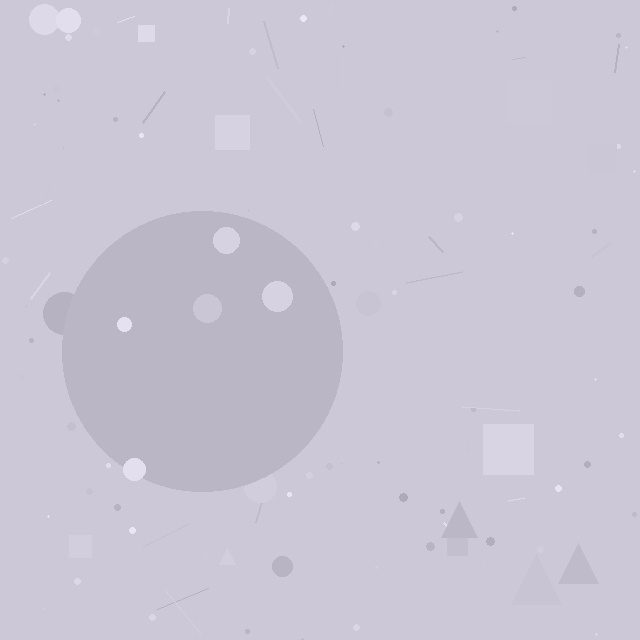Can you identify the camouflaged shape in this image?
The camouflaged shape is a circle.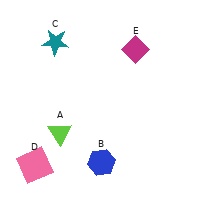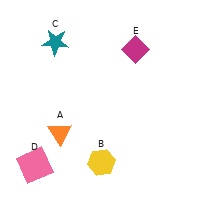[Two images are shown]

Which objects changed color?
A changed from lime to orange. B changed from blue to yellow.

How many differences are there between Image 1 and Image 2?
There are 2 differences between the two images.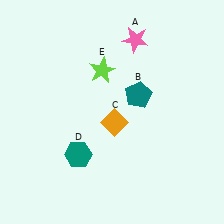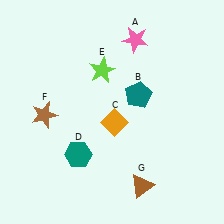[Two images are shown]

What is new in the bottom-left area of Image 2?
A brown star (F) was added in the bottom-left area of Image 2.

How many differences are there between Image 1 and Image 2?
There are 2 differences between the two images.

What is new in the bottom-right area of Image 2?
A brown triangle (G) was added in the bottom-right area of Image 2.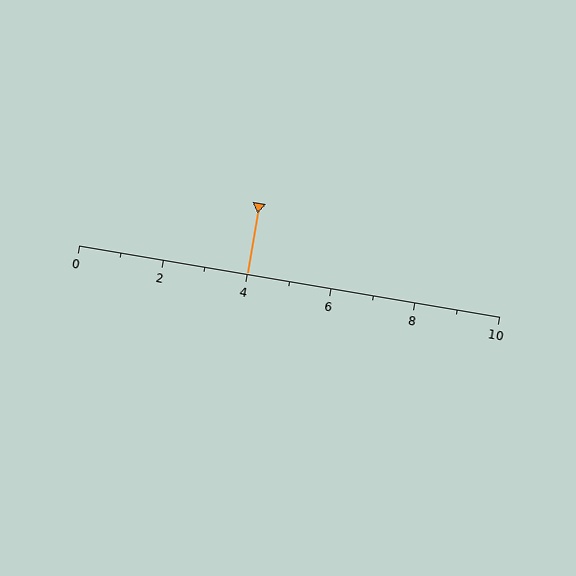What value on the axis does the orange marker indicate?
The marker indicates approximately 4.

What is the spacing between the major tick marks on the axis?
The major ticks are spaced 2 apart.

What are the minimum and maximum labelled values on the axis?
The axis runs from 0 to 10.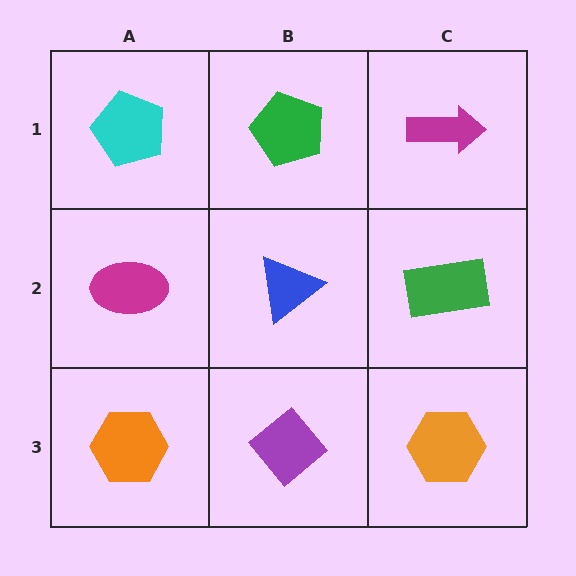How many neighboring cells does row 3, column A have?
2.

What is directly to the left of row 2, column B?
A magenta ellipse.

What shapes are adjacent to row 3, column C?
A green rectangle (row 2, column C), a purple diamond (row 3, column B).